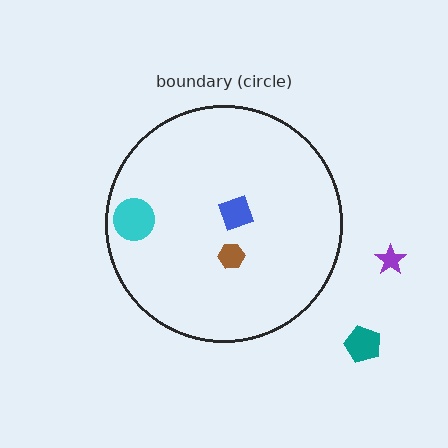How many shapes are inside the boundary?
3 inside, 2 outside.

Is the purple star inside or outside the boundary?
Outside.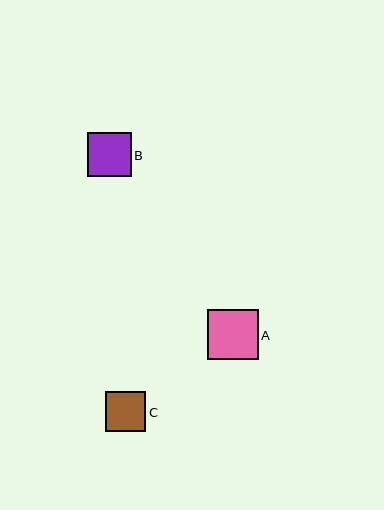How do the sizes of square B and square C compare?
Square B and square C are approximately the same size.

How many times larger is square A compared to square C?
Square A is approximately 1.3 times the size of square C.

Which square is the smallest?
Square C is the smallest with a size of approximately 40 pixels.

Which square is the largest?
Square A is the largest with a size of approximately 51 pixels.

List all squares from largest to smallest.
From largest to smallest: A, B, C.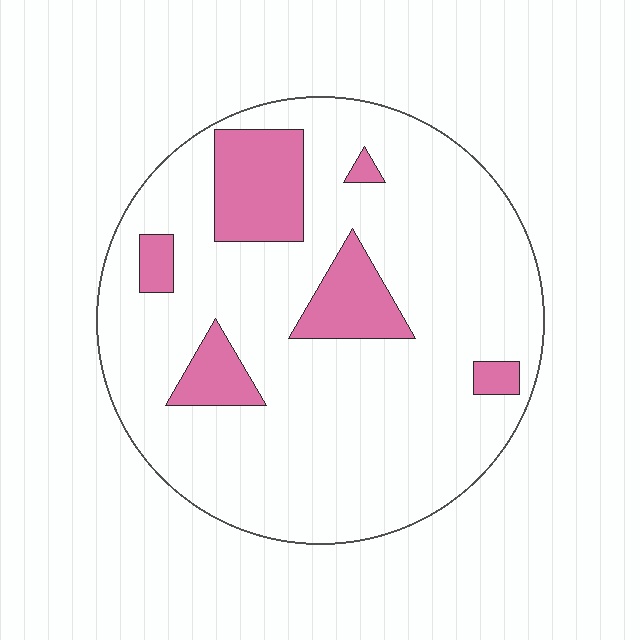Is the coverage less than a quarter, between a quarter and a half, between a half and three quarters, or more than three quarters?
Less than a quarter.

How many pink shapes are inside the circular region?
6.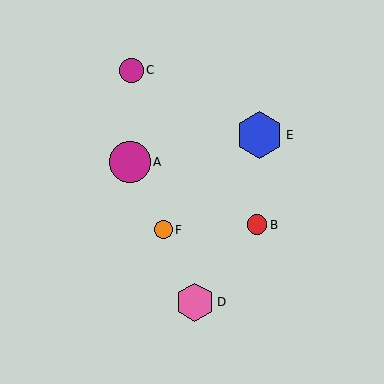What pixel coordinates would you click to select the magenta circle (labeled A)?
Click at (130, 162) to select the magenta circle A.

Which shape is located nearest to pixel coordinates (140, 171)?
The magenta circle (labeled A) at (130, 162) is nearest to that location.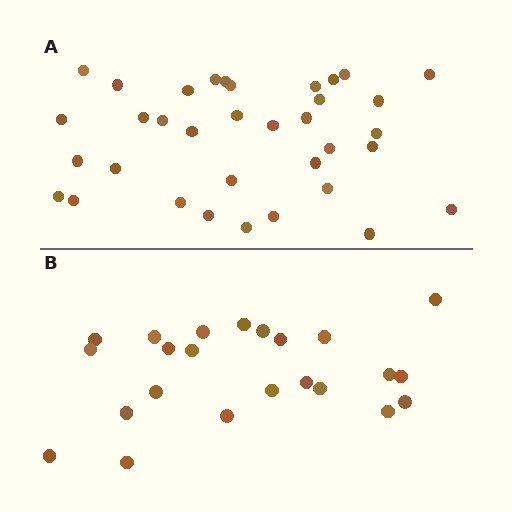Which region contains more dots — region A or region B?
Region A (the top region) has more dots.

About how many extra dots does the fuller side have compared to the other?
Region A has roughly 12 or so more dots than region B.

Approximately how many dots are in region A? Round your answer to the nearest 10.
About 40 dots. (The exact count is 35, which rounds to 40.)